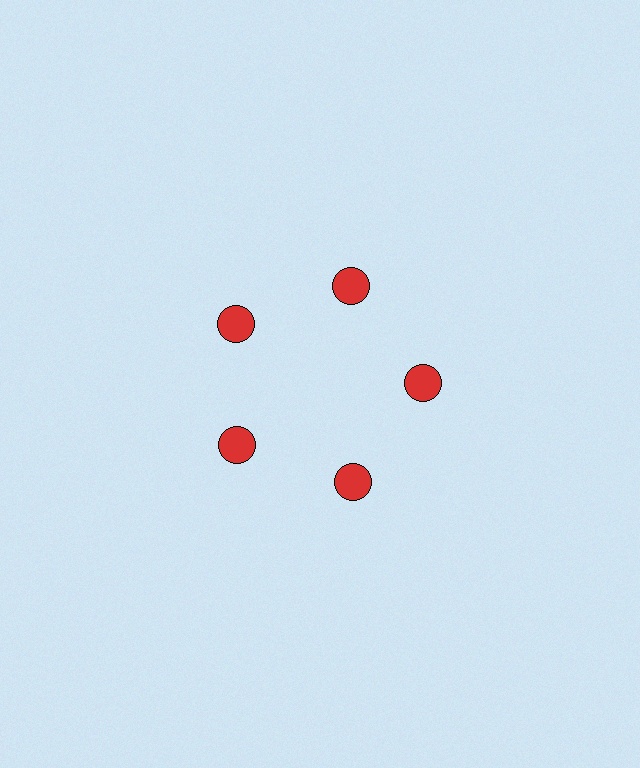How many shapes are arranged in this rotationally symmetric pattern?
There are 5 shapes, arranged in 5 groups of 1.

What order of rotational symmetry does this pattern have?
This pattern has 5-fold rotational symmetry.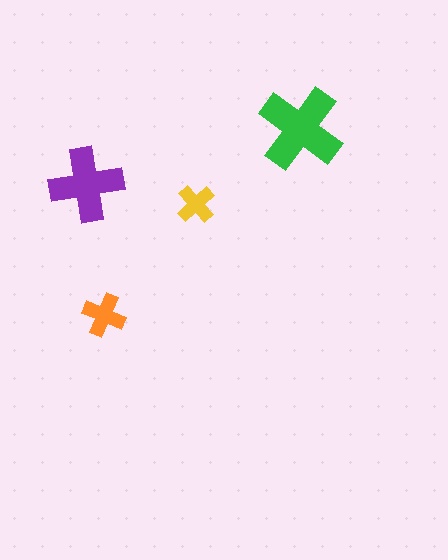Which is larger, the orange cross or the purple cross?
The purple one.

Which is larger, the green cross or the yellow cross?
The green one.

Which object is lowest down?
The orange cross is bottommost.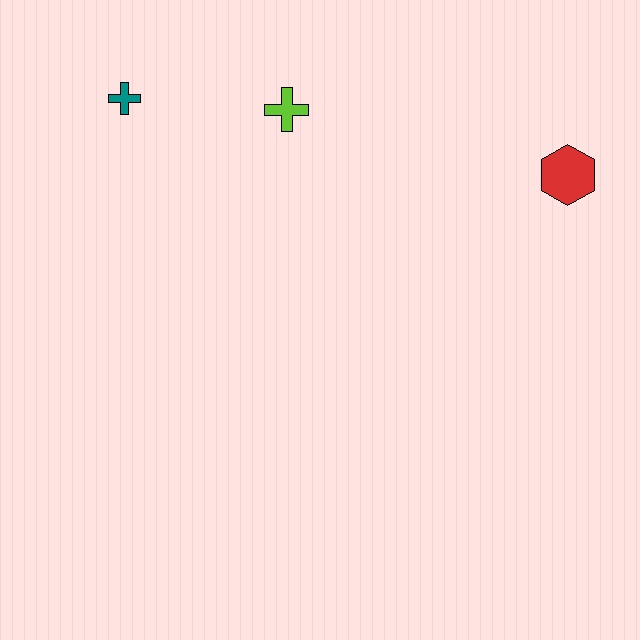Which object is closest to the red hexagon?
The lime cross is closest to the red hexagon.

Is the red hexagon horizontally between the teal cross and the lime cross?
No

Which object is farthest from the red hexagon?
The teal cross is farthest from the red hexagon.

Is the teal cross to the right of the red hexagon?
No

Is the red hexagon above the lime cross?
No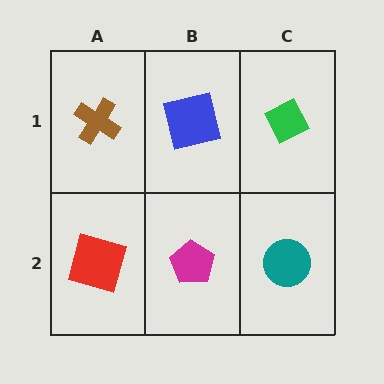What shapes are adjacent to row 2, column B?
A blue square (row 1, column B), a red square (row 2, column A), a teal circle (row 2, column C).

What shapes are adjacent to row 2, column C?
A green diamond (row 1, column C), a magenta pentagon (row 2, column B).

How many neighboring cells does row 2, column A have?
2.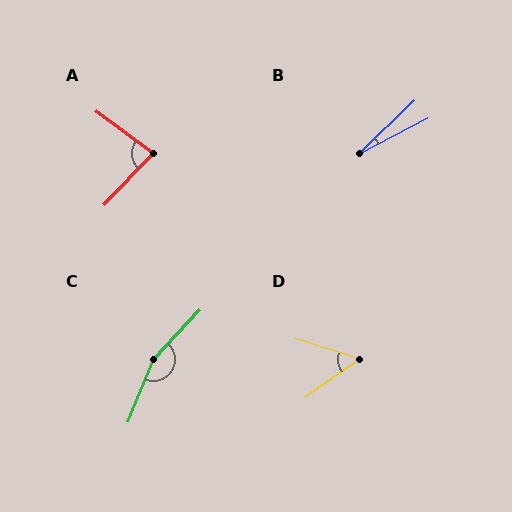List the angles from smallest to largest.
B (17°), D (53°), A (83°), C (159°).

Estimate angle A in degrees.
Approximately 83 degrees.